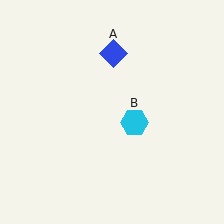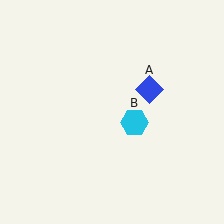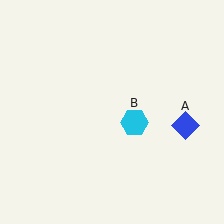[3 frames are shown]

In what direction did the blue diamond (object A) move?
The blue diamond (object A) moved down and to the right.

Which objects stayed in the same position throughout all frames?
Cyan hexagon (object B) remained stationary.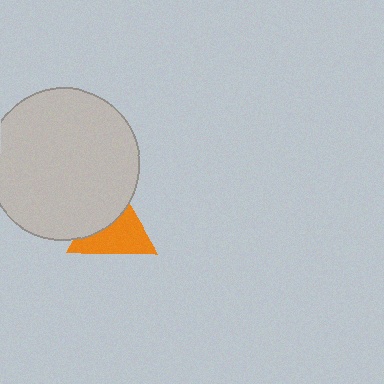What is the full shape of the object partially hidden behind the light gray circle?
The partially hidden object is an orange triangle.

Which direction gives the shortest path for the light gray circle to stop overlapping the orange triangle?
Moving toward the upper-left gives the shortest separation.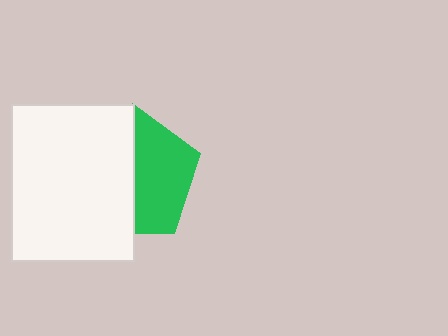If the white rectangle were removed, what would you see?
You would see the complete green pentagon.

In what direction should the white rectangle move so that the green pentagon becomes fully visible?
The white rectangle should move left. That is the shortest direction to clear the overlap and leave the green pentagon fully visible.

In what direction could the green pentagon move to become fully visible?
The green pentagon could move right. That would shift it out from behind the white rectangle entirely.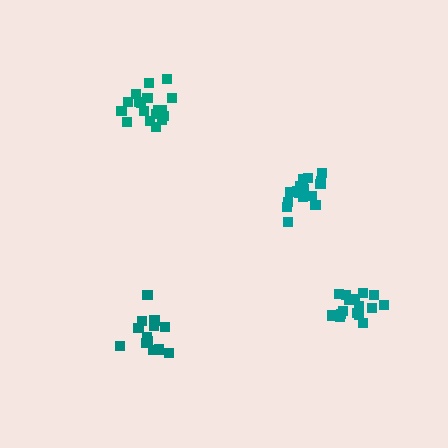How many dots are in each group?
Group 1: 15 dots, Group 2: 16 dots, Group 3: 16 dots, Group 4: 19 dots (66 total).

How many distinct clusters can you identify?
There are 4 distinct clusters.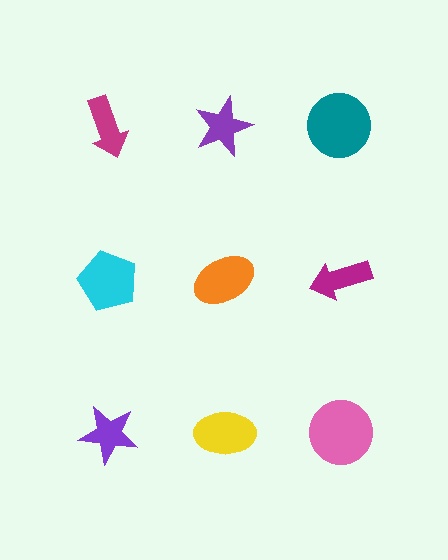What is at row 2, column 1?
A cyan pentagon.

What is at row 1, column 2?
A purple star.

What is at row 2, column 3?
A magenta arrow.